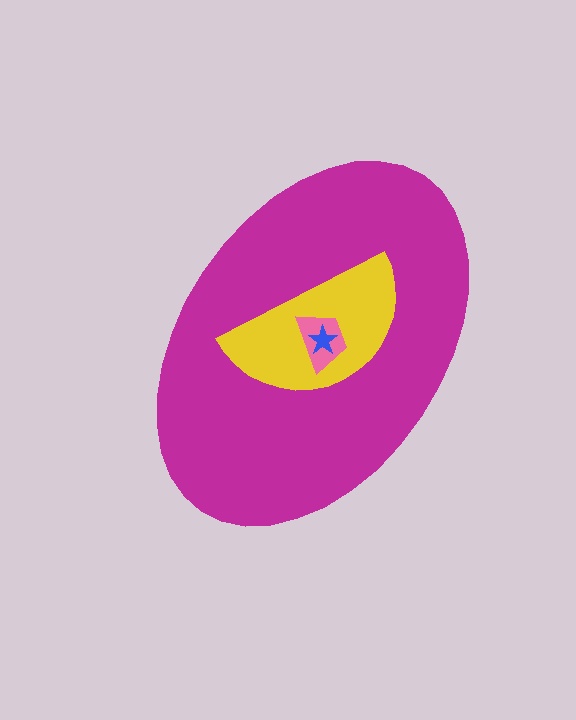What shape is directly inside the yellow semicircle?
The pink trapezoid.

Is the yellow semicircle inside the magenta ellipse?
Yes.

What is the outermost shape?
The magenta ellipse.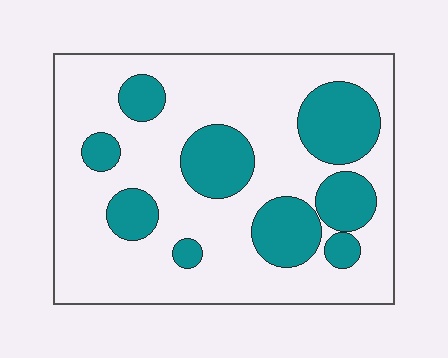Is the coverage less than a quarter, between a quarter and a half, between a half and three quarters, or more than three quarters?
Between a quarter and a half.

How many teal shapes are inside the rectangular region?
9.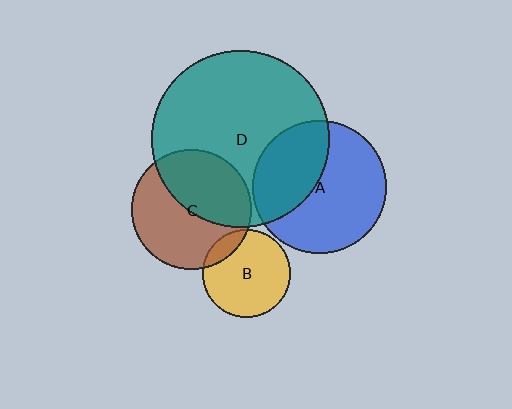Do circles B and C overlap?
Yes.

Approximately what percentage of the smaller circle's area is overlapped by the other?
Approximately 15%.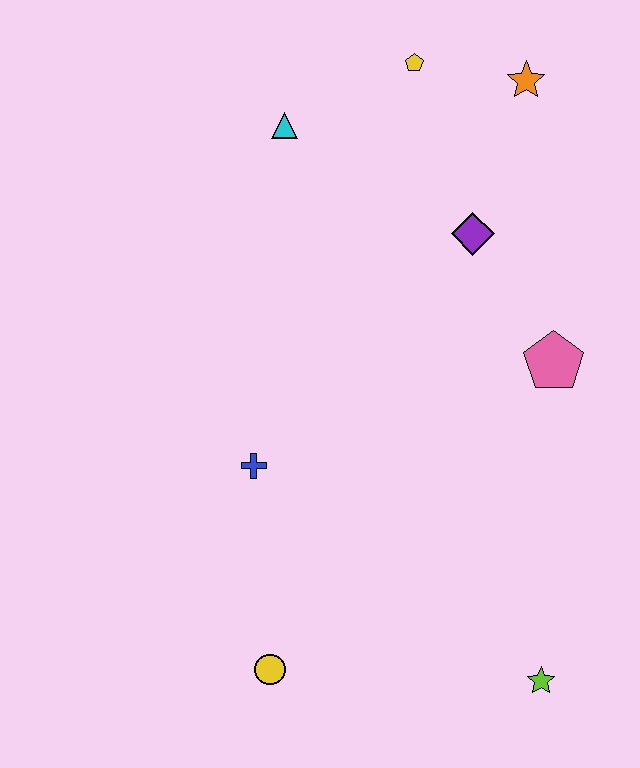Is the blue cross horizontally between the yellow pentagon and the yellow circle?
No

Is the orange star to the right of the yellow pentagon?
Yes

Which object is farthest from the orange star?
The yellow circle is farthest from the orange star.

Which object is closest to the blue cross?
The yellow circle is closest to the blue cross.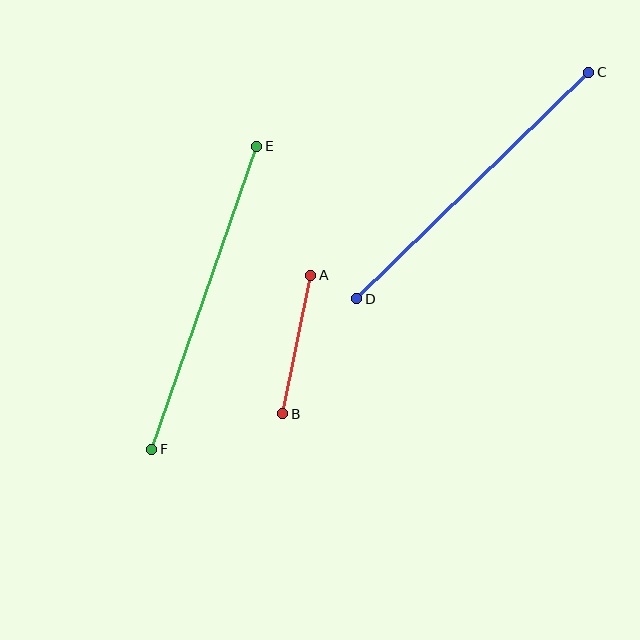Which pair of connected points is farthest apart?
Points C and D are farthest apart.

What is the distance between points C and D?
The distance is approximately 324 pixels.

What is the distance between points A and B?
The distance is approximately 141 pixels.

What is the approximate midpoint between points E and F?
The midpoint is at approximately (204, 298) pixels.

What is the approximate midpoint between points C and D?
The midpoint is at approximately (473, 185) pixels.